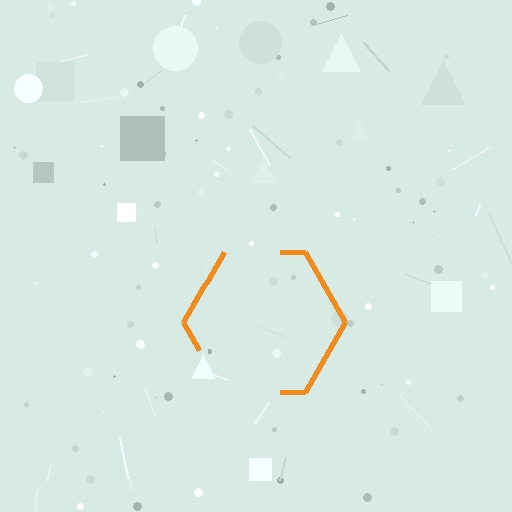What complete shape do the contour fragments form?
The contour fragments form a hexagon.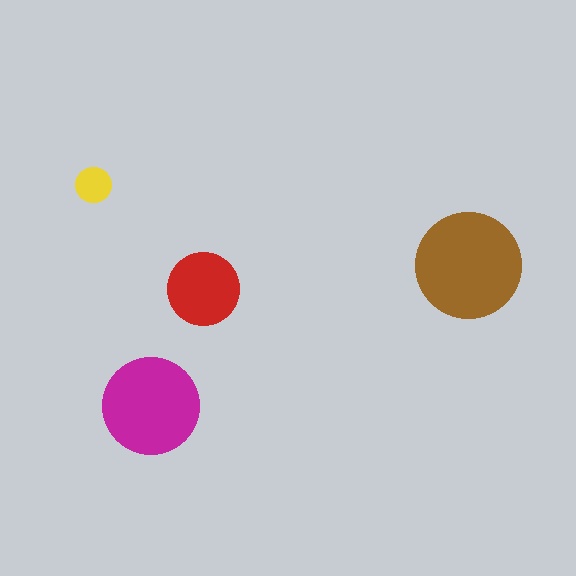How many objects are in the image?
There are 4 objects in the image.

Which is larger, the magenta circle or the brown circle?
The brown one.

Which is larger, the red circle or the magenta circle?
The magenta one.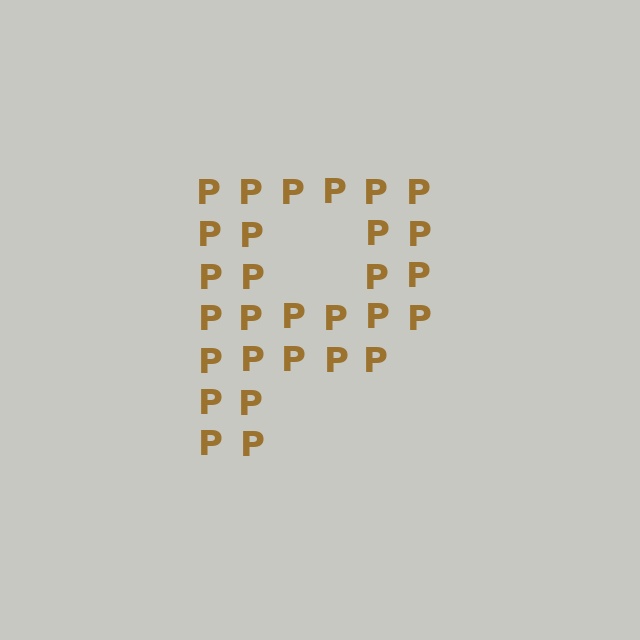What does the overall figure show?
The overall figure shows the letter P.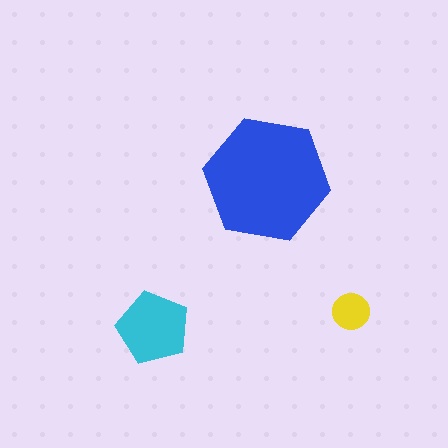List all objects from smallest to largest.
The yellow circle, the cyan pentagon, the blue hexagon.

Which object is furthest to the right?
The yellow circle is rightmost.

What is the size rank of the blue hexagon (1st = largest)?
1st.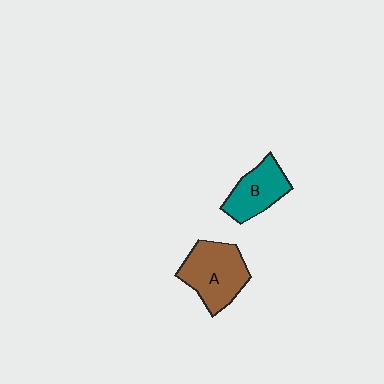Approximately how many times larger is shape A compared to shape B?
Approximately 1.3 times.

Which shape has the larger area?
Shape A (brown).